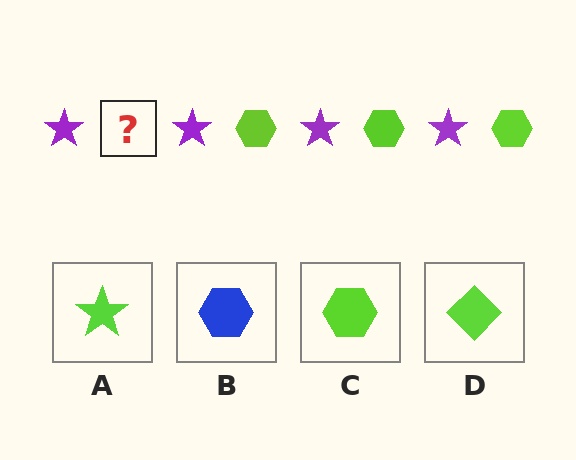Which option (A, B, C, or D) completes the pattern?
C.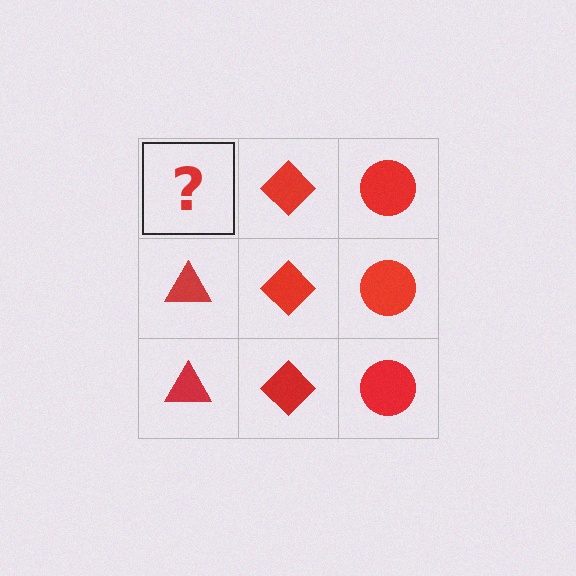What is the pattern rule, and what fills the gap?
The rule is that each column has a consistent shape. The gap should be filled with a red triangle.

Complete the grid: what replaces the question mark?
The question mark should be replaced with a red triangle.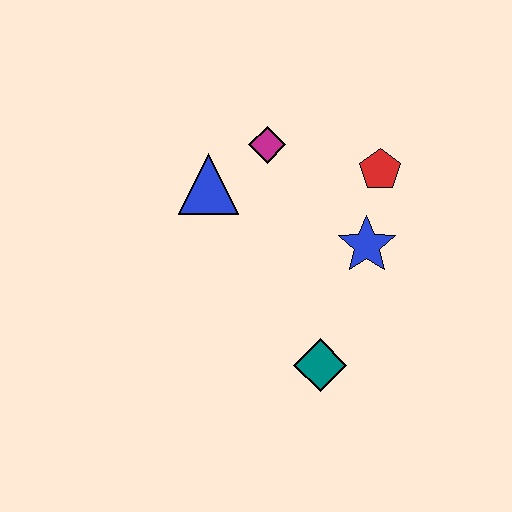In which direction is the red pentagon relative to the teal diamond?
The red pentagon is above the teal diamond.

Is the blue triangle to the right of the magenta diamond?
No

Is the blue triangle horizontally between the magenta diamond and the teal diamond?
No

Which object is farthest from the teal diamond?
The magenta diamond is farthest from the teal diamond.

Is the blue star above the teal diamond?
Yes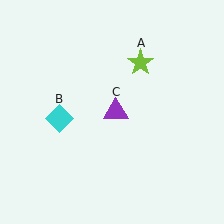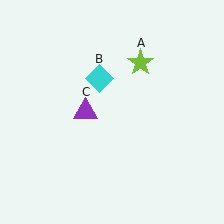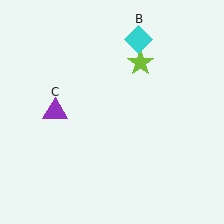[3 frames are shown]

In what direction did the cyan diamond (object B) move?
The cyan diamond (object B) moved up and to the right.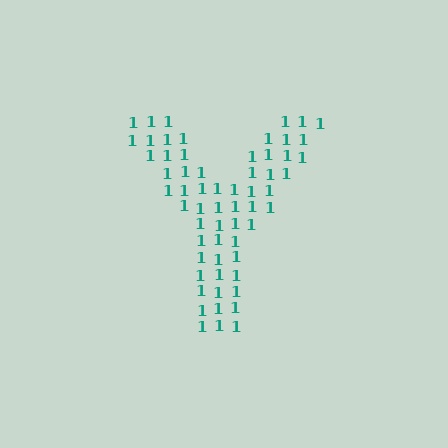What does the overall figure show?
The overall figure shows the letter Y.